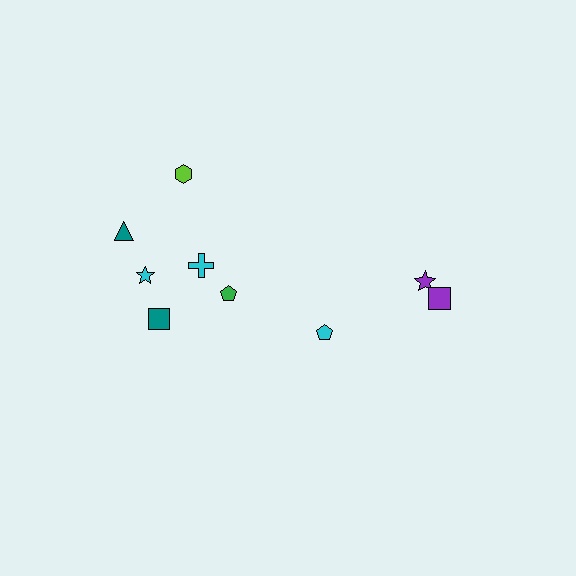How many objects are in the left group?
There are 6 objects.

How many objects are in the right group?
There are 3 objects.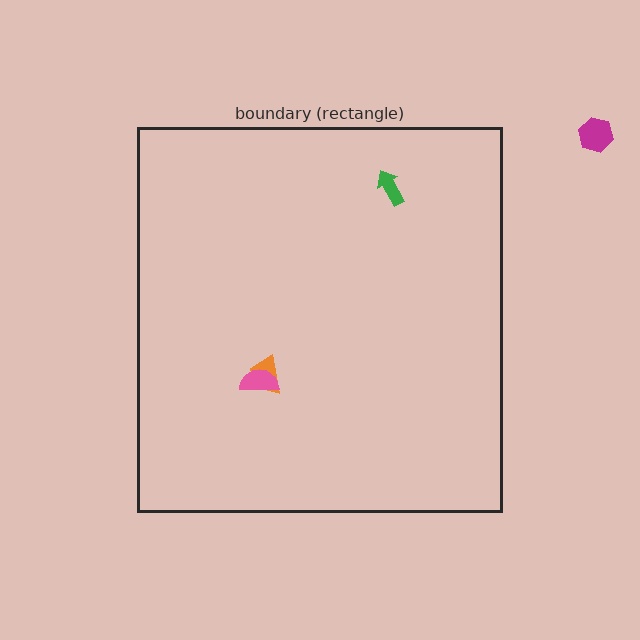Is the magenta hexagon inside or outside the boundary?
Outside.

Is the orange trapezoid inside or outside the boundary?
Inside.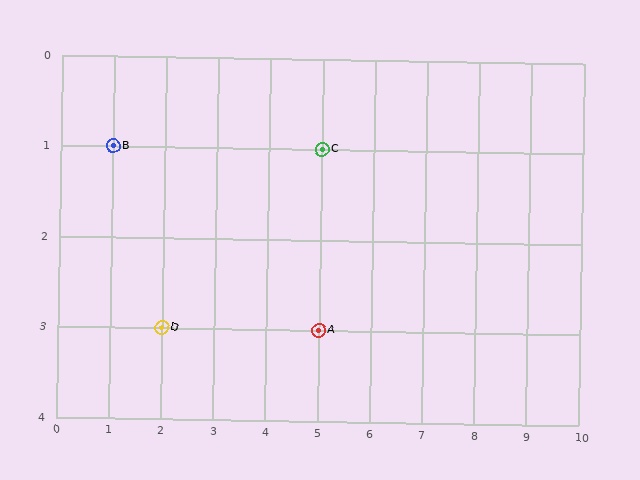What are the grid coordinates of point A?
Point A is at grid coordinates (5, 3).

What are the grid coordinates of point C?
Point C is at grid coordinates (5, 1).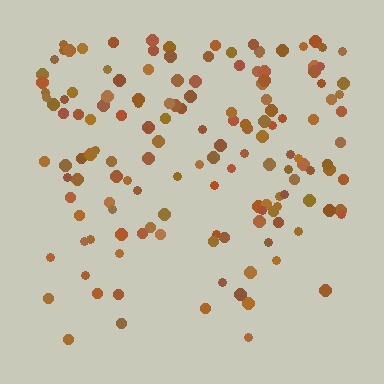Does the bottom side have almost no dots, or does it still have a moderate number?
Still a moderate number, just noticeably fewer than the top.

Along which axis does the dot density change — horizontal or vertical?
Vertical.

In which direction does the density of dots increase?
From bottom to top, with the top side densest.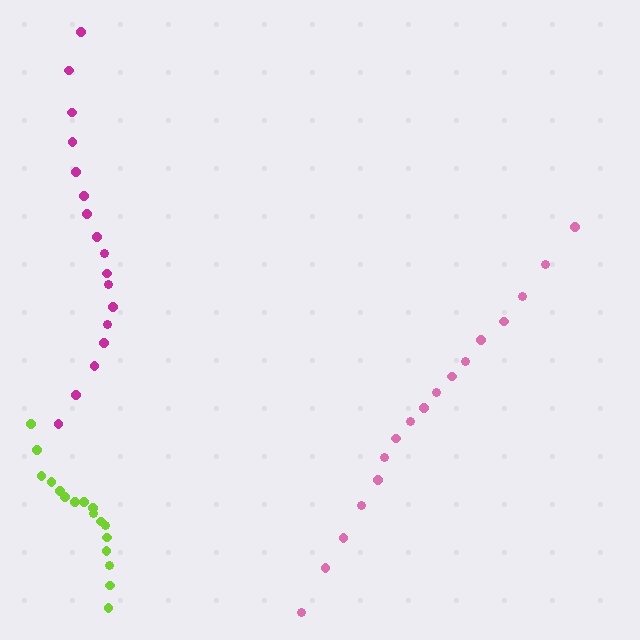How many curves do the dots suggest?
There are 3 distinct paths.